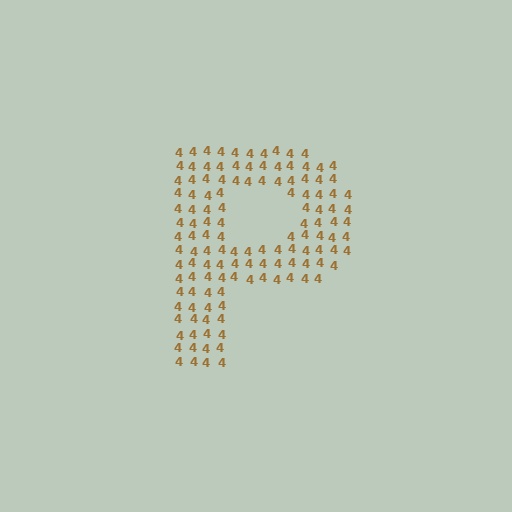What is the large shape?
The large shape is the letter P.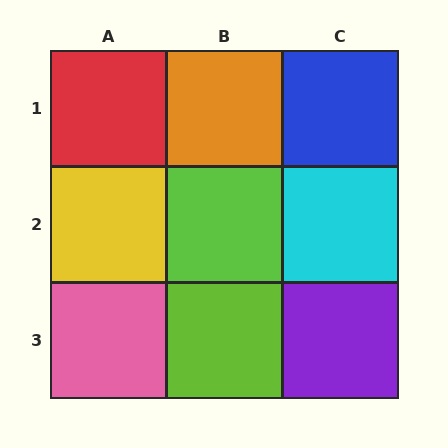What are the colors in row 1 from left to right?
Red, orange, blue.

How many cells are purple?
1 cell is purple.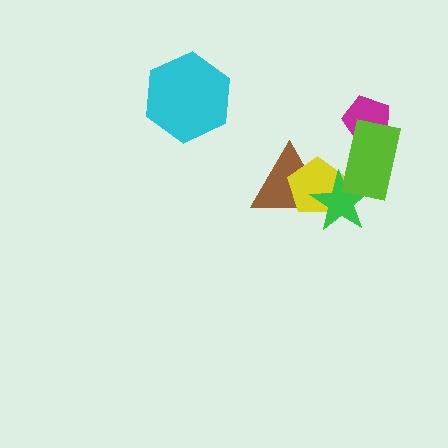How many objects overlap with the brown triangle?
2 objects overlap with the brown triangle.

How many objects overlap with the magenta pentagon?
1 object overlaps with the magenta pentagon.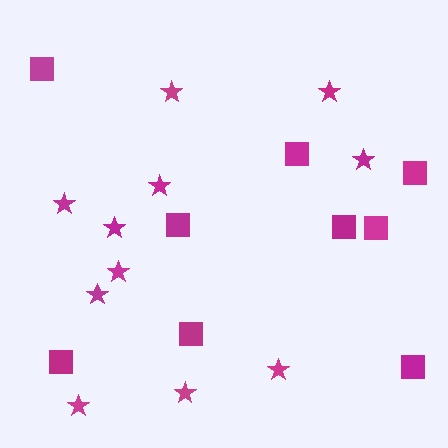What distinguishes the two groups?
There are 2 groups: one group of stars (11) and one group of squares (9).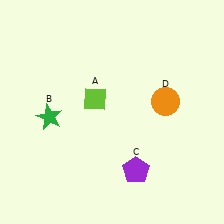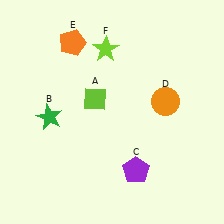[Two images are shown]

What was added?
An orange pentagon (E), a lime star (F) were added in Image 2.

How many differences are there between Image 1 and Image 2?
There are 2 differences between the two images.